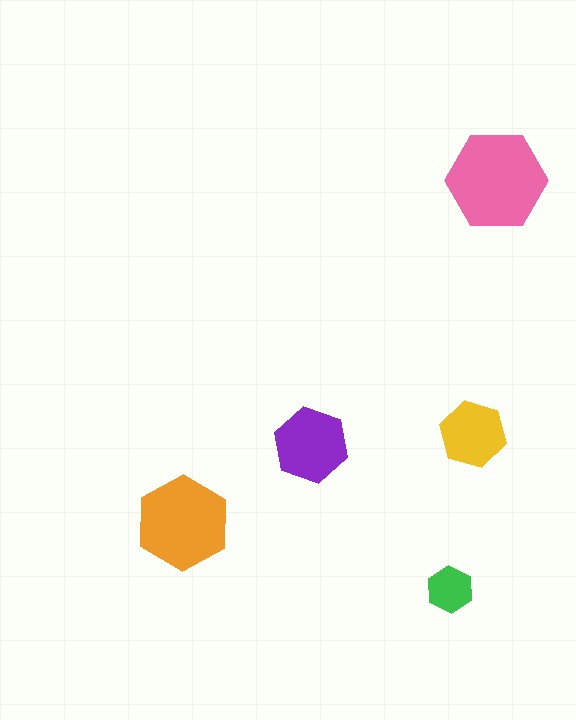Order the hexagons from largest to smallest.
the pink one, the orange one, the purple one, the yellow one, the green one.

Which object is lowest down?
The green hexagon is bottommost.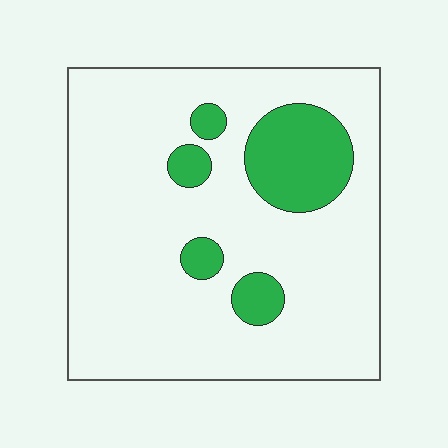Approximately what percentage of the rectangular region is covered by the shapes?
Approximately 15%.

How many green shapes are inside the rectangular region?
5.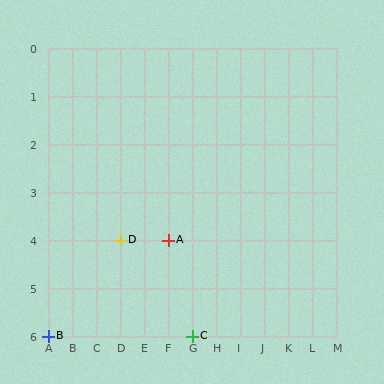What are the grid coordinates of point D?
Point D is at grid coordinates (D, 4).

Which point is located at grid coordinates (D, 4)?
Point D is at (D, 4).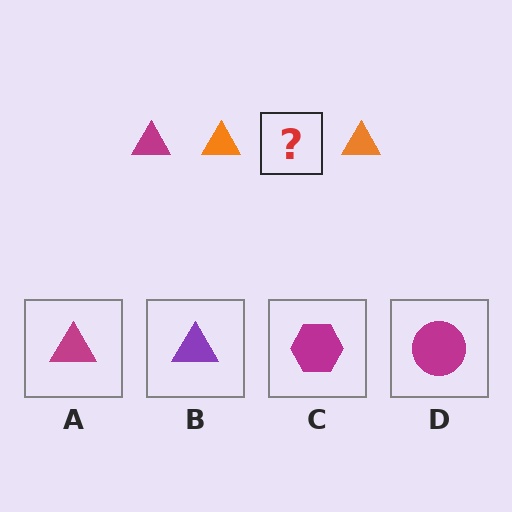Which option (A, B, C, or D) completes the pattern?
A.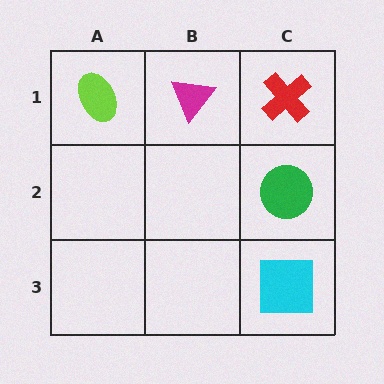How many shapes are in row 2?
1 shape.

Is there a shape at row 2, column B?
No, that cell is empty.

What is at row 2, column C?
A green circle.